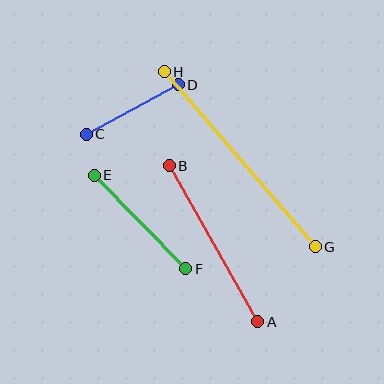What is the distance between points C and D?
The distance is approximately 105 pixels.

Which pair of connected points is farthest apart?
Points G and H are farthest apart.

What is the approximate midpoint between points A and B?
The midpoint is at approximately (214, 244) pixels.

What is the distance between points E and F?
The distance is approximately 131 pixels.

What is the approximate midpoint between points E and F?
The midpoint is at approximately (140, 222) pixels.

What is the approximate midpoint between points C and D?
The midpoint is at approximately (132, 110) pixels.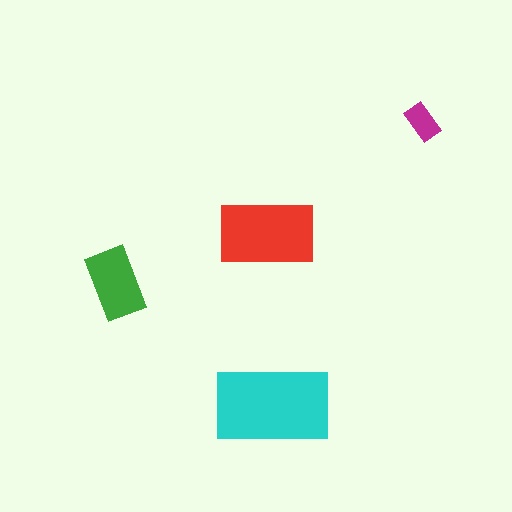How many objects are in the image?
There are 4 objects in the image.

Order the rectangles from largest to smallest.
the cyan one, the red one, the green one, the magenta one.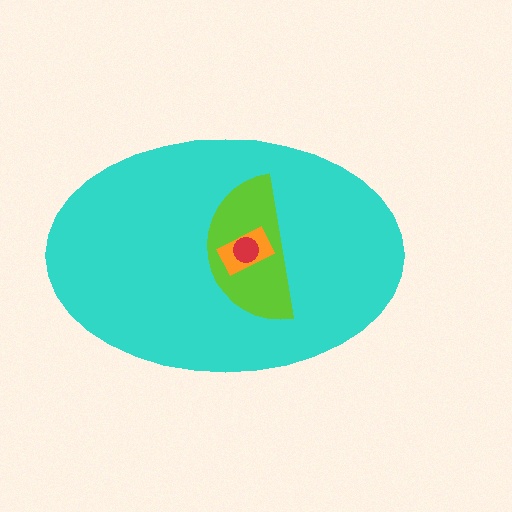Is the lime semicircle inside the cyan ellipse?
Yes.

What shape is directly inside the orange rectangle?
The red circle.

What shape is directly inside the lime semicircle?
The orange rectangle.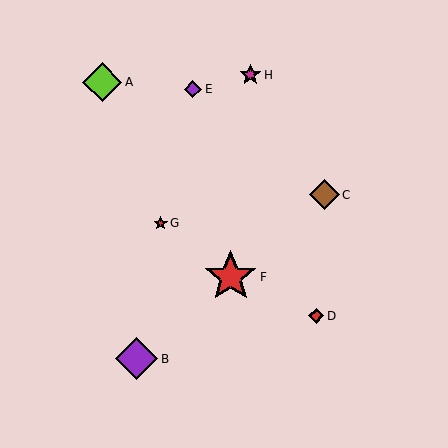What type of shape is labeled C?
Shape C is a brown diamond.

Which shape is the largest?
The red star (labeled F) is the largest.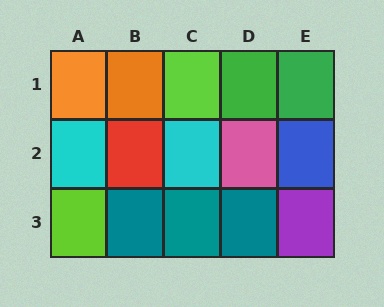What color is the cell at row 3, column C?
Teal.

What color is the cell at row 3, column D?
Teal.